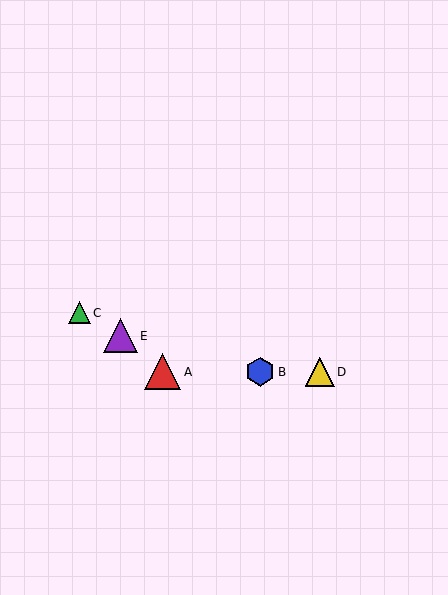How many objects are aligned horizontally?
3 objects (A, B, D) are aligned horizontally.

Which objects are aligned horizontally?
Objects A, B, D are aligned horizontally.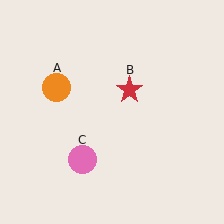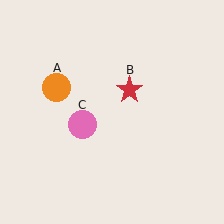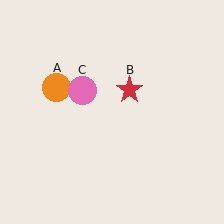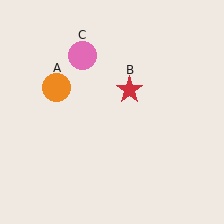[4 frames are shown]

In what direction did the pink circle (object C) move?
The pink circle (object C) moved up.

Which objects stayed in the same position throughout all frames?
Orange circle (object A) and red star (object B) remained stationary.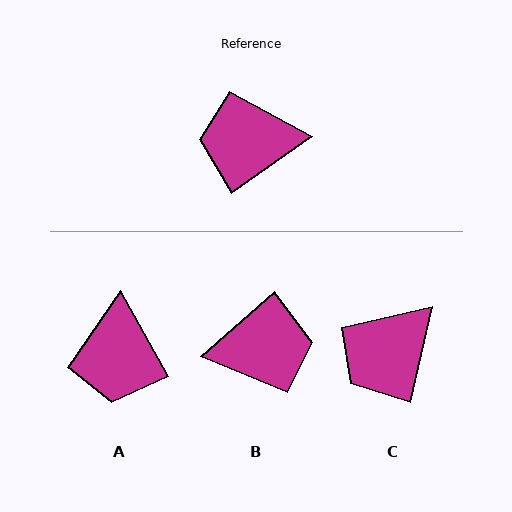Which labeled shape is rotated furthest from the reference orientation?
B, about 174 degrees away.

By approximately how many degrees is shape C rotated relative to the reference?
Approximately 42 degrees counter-clockwise.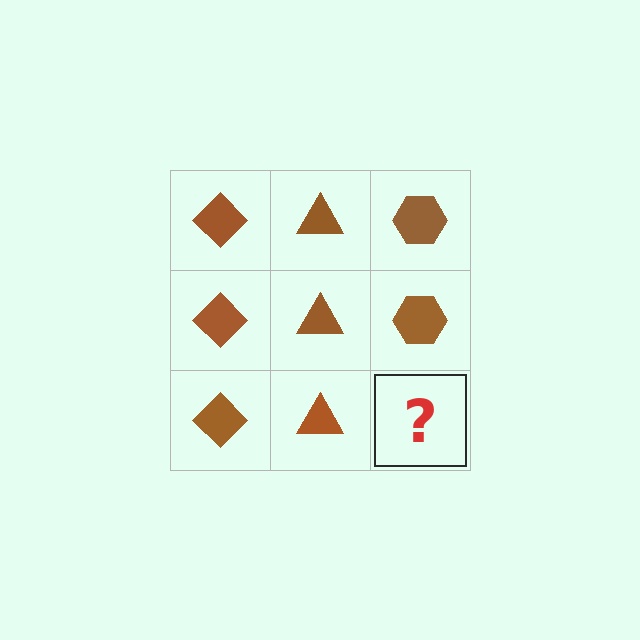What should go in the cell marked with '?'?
The missing cell should contain a brown hexagon.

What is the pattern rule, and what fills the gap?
The rule is that each column has a consistent shape. The gap should be filled with a brown hexagon.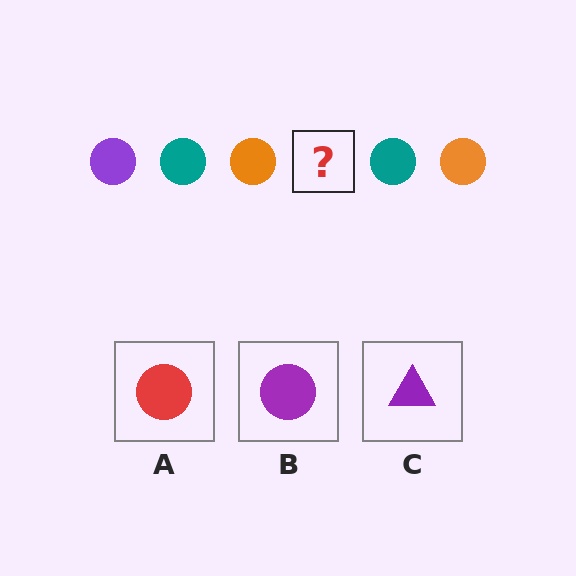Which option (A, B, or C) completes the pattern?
B.